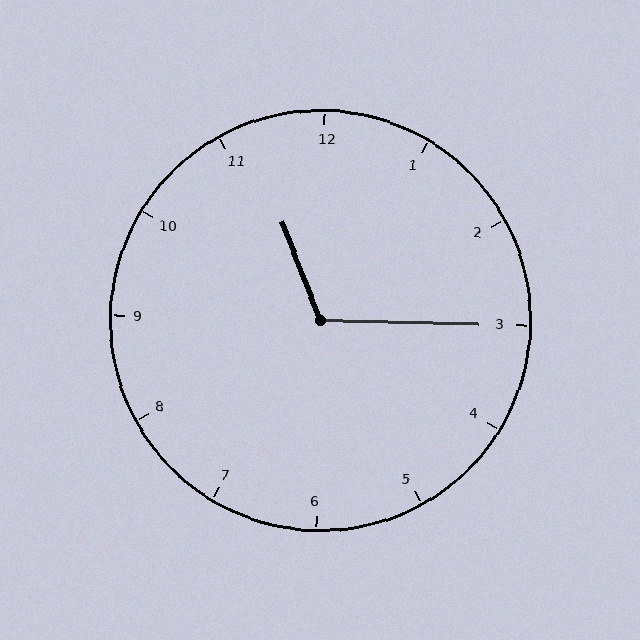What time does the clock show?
11:15.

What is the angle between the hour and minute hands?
Approximately 112 degrees.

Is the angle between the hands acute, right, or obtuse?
It is obtuse.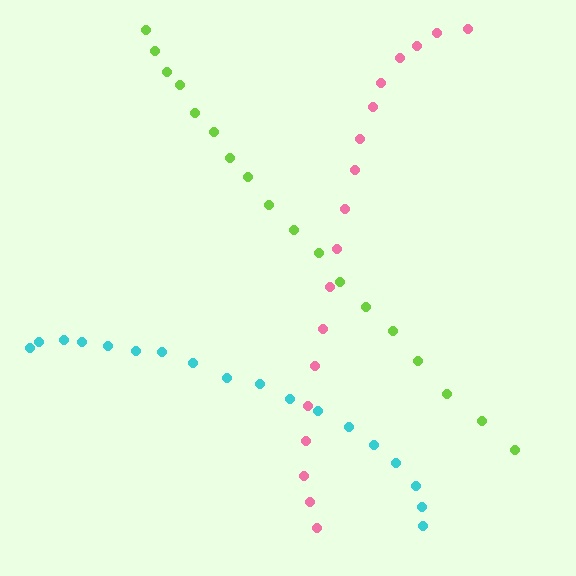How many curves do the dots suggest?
There are 3 distinct paths.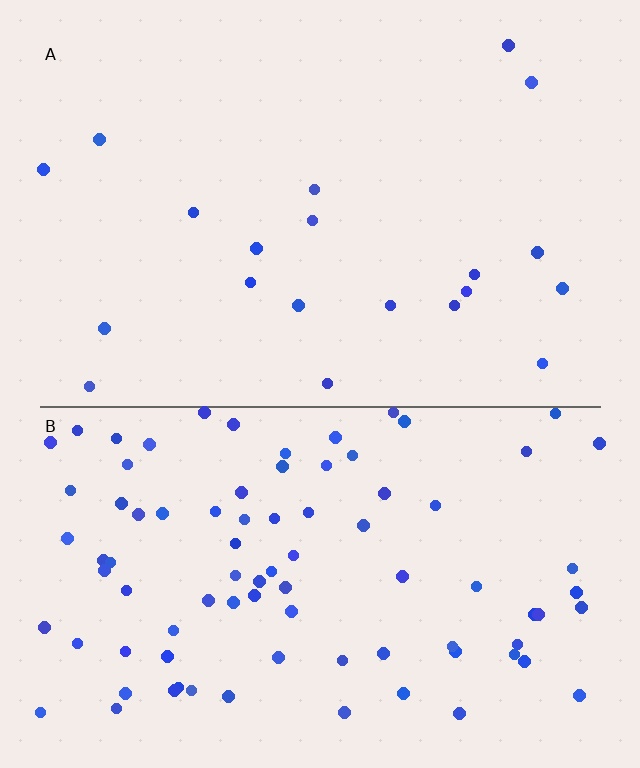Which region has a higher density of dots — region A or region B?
B (the bottom).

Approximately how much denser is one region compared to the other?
Approximately 4.1× — region B over region A.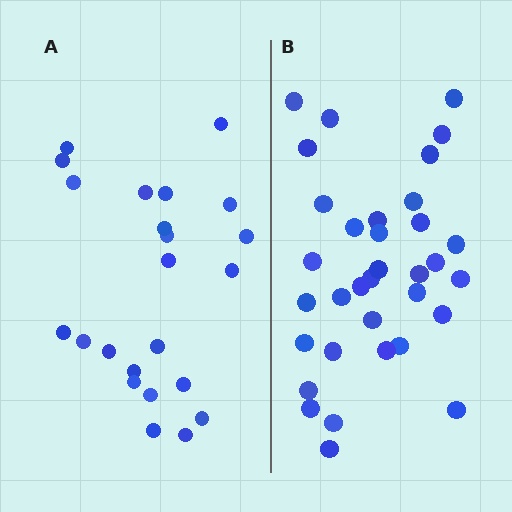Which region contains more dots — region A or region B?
Region B (the right region) has more dots.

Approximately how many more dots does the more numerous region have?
Region B has roughly 12 or so more dots than region A.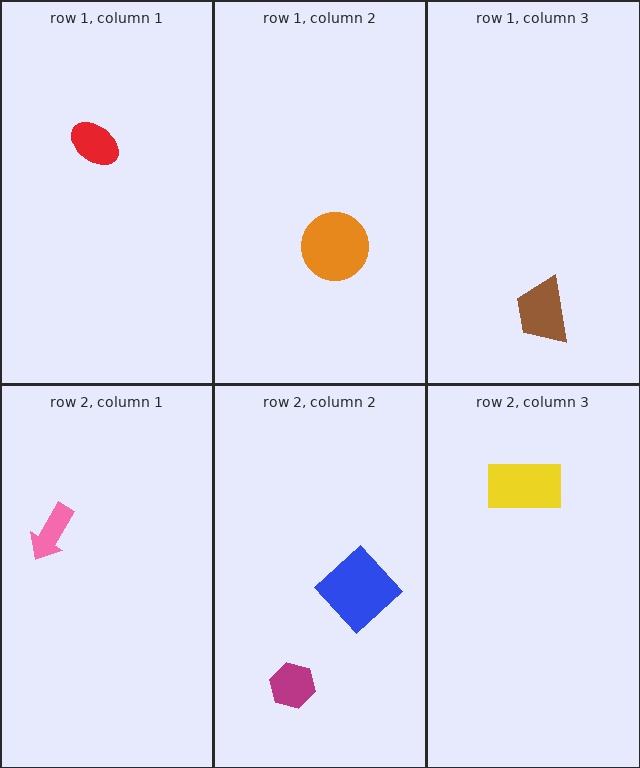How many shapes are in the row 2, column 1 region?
1.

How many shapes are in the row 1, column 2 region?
1.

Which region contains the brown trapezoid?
The row 1, column 3 region.